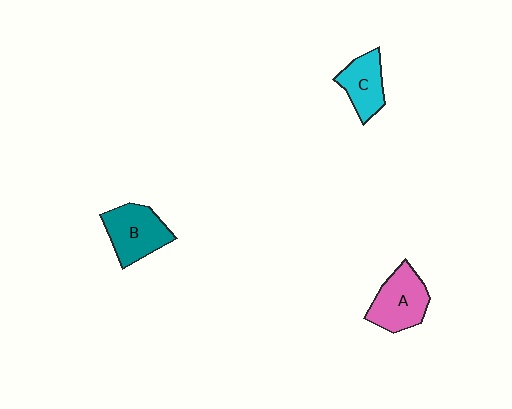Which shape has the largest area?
Shape B (teal).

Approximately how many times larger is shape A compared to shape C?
Approximately 1.3 times.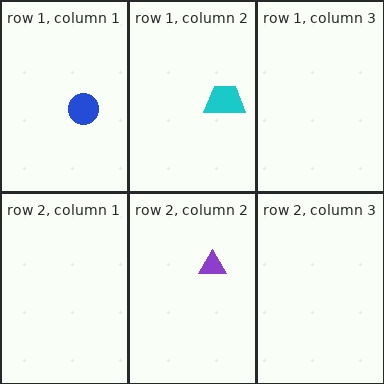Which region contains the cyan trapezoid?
The row 1, column 2 region.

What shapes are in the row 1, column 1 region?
The blue circle.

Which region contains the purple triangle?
The row 2, column 2 region.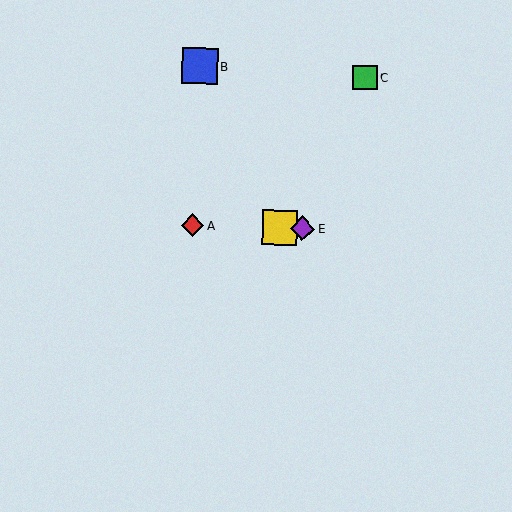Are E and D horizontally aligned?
Yes, both are at y≈228.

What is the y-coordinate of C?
Object C is at y≈77.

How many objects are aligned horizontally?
3 objects (A, D, E) are aligned horizontally.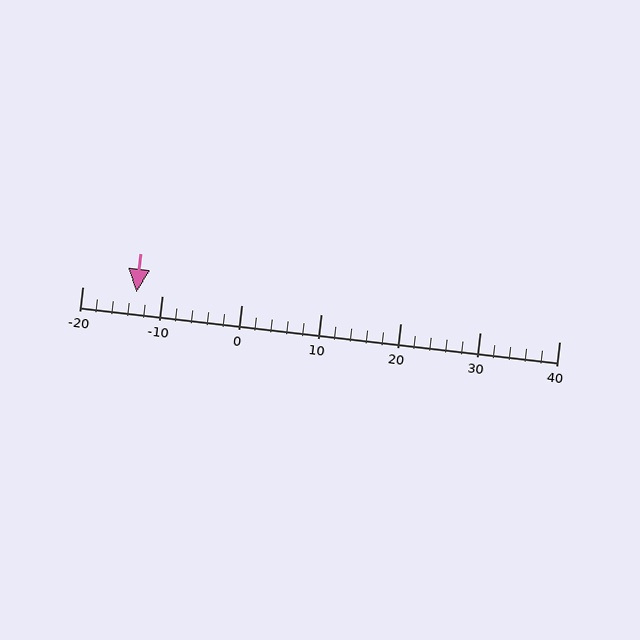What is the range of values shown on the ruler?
The ruler shows values from -20 to 40.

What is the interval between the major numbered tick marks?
The major tick marks are spaced 10 units apart.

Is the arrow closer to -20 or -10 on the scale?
The arrow is closer to -10.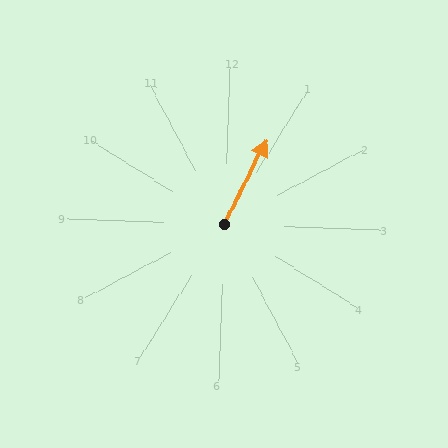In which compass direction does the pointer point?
Northeast.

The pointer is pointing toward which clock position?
Roughly 1 o'clock.